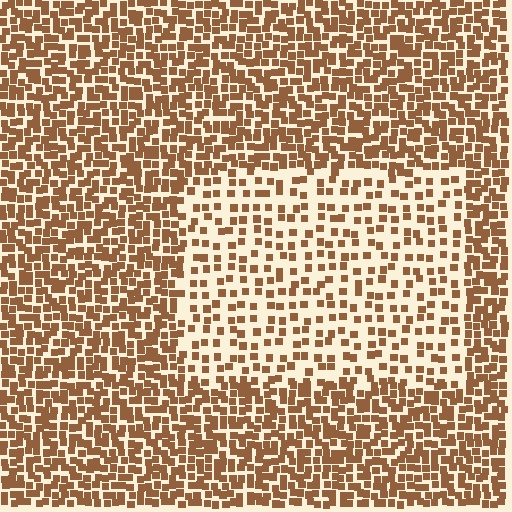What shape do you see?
I see a rectangle.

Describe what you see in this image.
The image contains small brown elements arranged at two different densities. A rectangle-shaped region is visible where the elements are less densely packed than the surrounding area.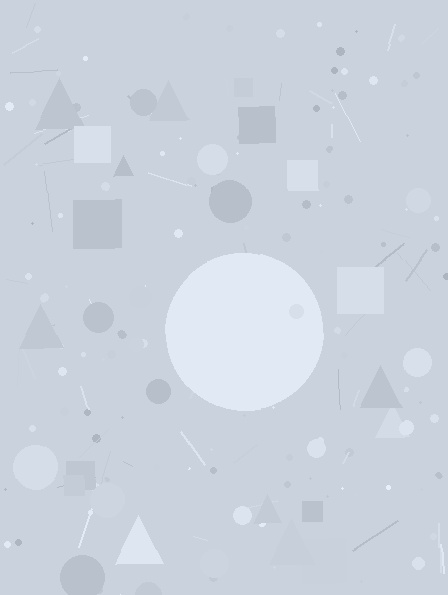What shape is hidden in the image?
A circle is hidden in the image.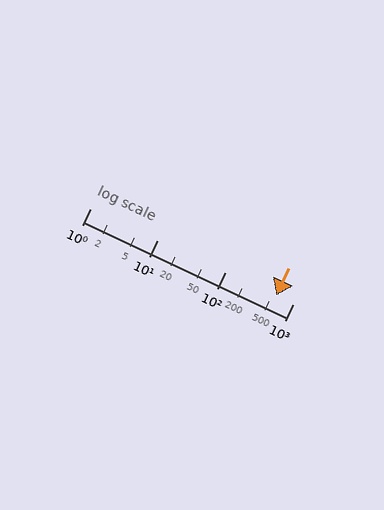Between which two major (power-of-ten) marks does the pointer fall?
The pointer is between 100 and 1000.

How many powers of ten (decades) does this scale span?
The scale spans 3 decades, from 1 to 1000.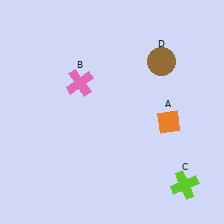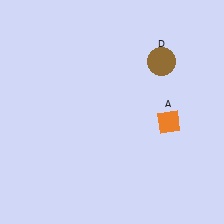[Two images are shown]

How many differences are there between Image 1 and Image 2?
There are 2 differences between the two images.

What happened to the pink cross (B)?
The pink cross (B) was removed in Image 2. It was in the top-left area of Image 1.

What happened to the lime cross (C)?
The lime cross (C) was removed in Image 2. It was in the bottom-right area of Image 1.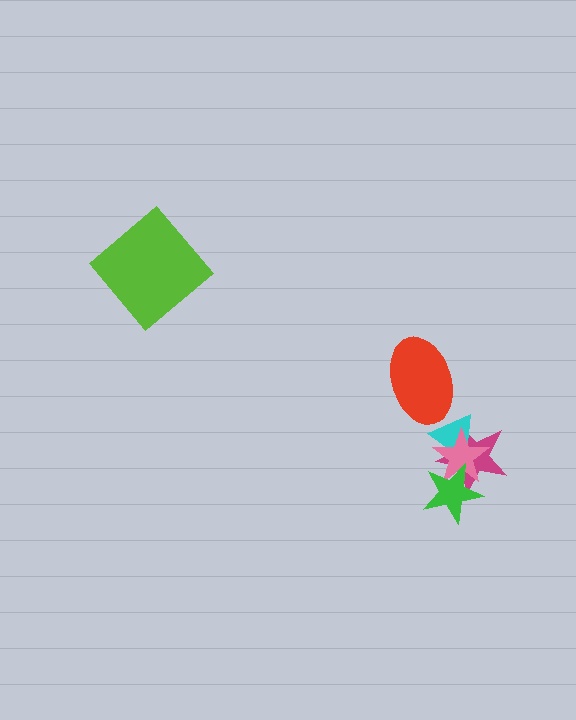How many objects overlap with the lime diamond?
0 objects overlap with the lime diamond.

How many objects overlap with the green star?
2 objects overlap with the green star.